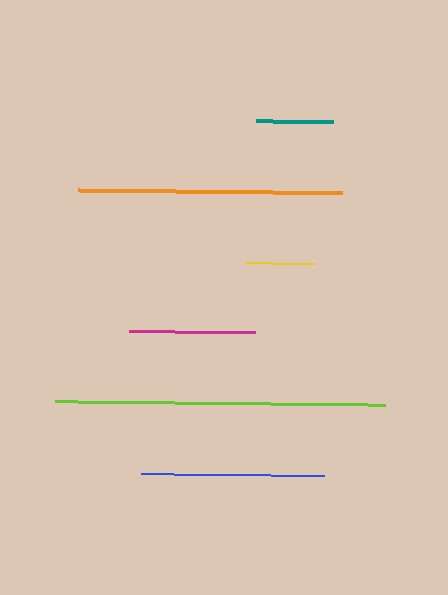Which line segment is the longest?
The lime line is the longest at approximately 329 pixels.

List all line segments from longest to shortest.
From longest to shortest: lime, orange, blue, magenta, teal, yellow.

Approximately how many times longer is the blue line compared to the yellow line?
The blue line is approximately 2.7 times the length of the yellow line.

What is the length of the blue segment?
The blue segment is approximately 182 pixels long.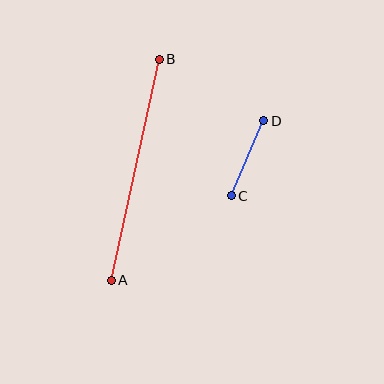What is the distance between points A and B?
The distance is approximately 226 pixels.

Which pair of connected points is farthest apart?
Points A and B are farthest apart.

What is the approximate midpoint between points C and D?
The midpoint is at approximately (248, 158) pixels.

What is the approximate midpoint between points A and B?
The midpoint is at approximately (135, 170) pixels.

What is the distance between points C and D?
The distance is approximately 82 pixels.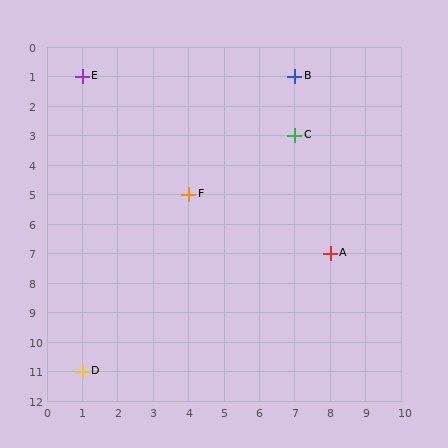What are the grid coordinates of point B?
Point B is at grid coordinates (7, 1).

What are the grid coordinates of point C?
Point C is at grid coordinates (7, 3).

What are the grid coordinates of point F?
Point F is at grid coordinates (4, 5).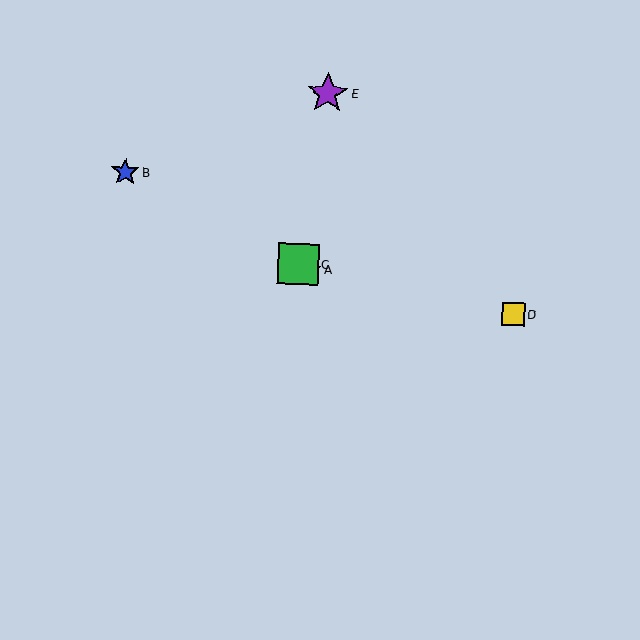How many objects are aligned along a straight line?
3 objects (A, B, C) are aligned along a straight line.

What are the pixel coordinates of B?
Object B is at (125, 172).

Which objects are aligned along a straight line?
Objects A, B, C are aligned along a straight line.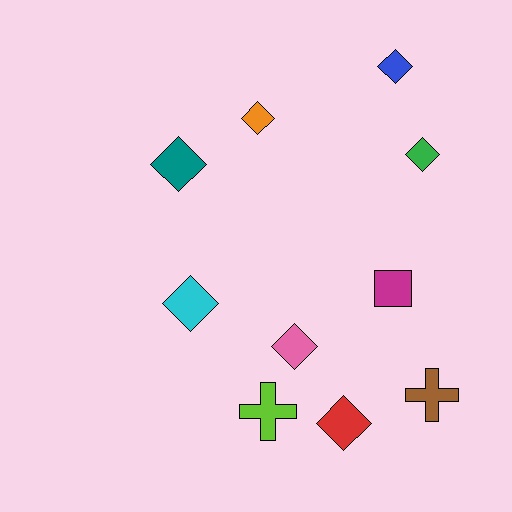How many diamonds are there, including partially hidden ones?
There are 7 diamonds.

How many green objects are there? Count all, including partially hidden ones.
There is 1 green object.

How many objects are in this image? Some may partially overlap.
There are 10 objects.